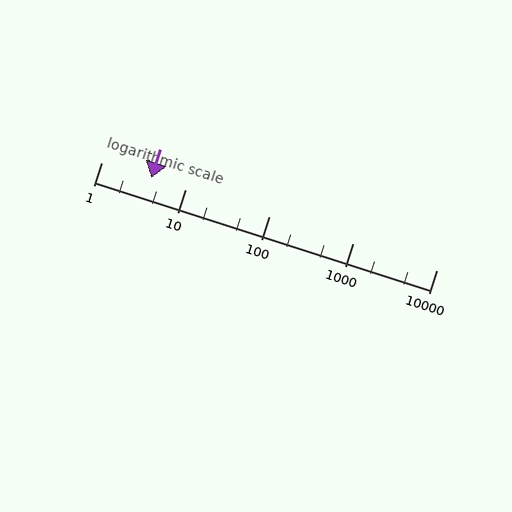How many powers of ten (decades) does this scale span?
The scale spans 4 decades, from 1 to 10000.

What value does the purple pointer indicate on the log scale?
The pointer indicates approximately 3.9.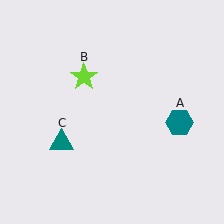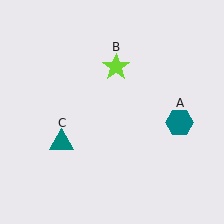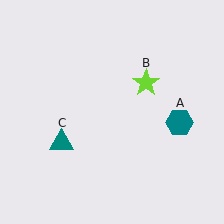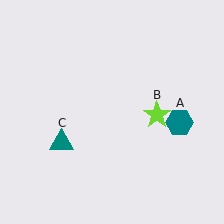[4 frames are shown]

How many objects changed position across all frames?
1 object changed position: lime star (object B).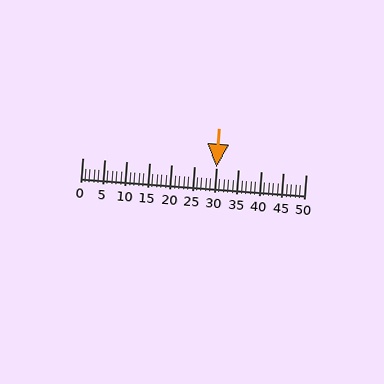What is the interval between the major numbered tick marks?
The major tick marks are spaced 5 units apart.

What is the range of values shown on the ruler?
The ruler shows values from 0 to 50.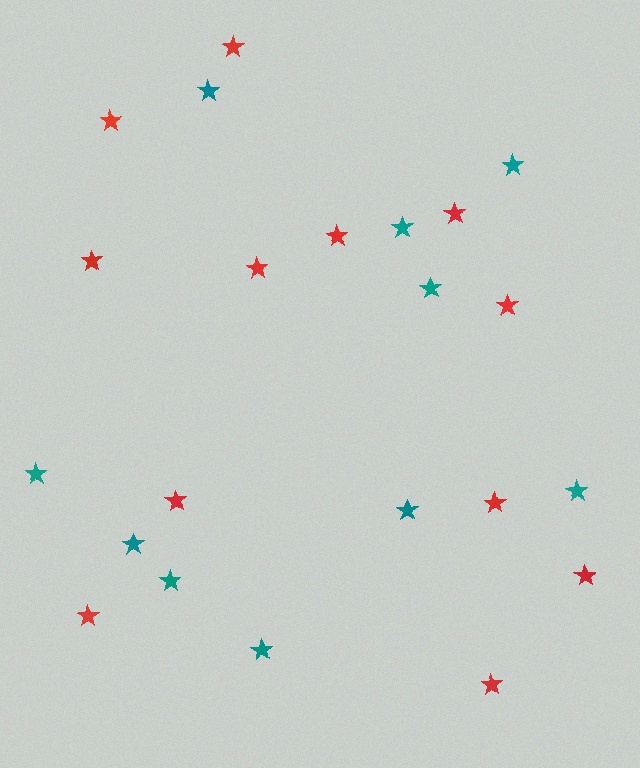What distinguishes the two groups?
There are 2 groups: one group of red stars (12) and one group of teal stars (10).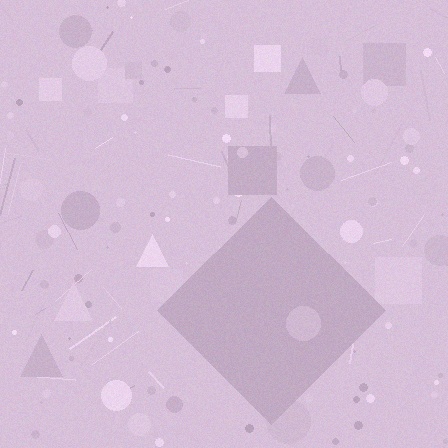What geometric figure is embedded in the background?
A diamond is embedded in the background.